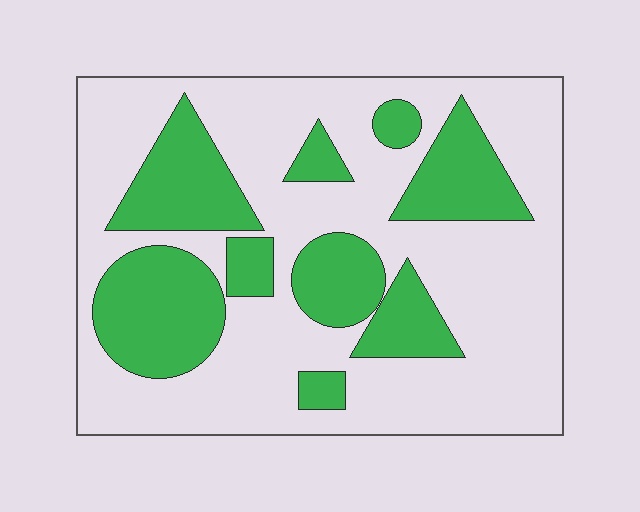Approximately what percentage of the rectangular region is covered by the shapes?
Approximately 30%.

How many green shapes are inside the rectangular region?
9.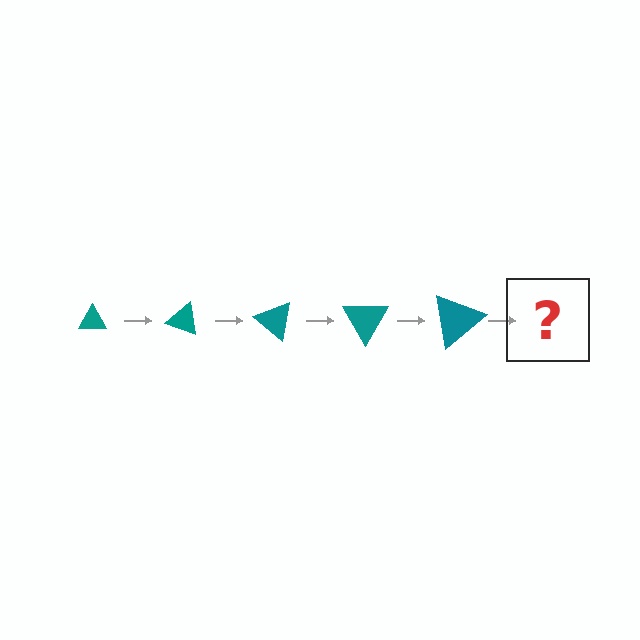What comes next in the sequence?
The next element should be a triangle, larger than the previous one and rotated 100 degrees from the start.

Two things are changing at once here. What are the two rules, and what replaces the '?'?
The two rules are that the triangle grows larger each step and it rotates 20 degrees each step. The '?' should be a triangle, larger than the previous one and rotated 100 degrees from the start.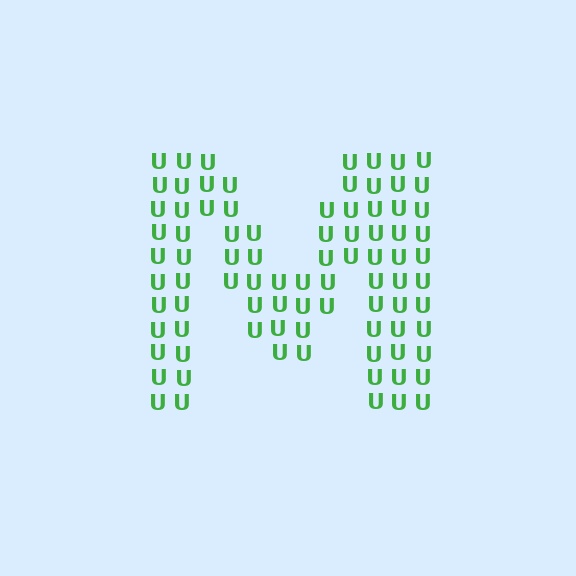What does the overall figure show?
The overall figure shows the letter M.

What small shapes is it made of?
It is made of small letter U's.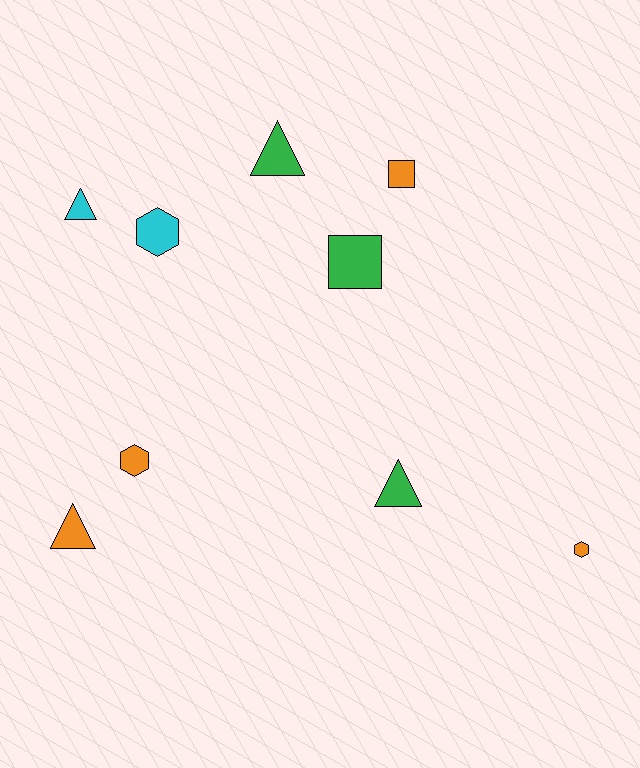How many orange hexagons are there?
There are 2 orange hexagons.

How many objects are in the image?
There are 9 objects.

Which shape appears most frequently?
Triangle, with 4 objects.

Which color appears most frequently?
Orange, with 4 objects.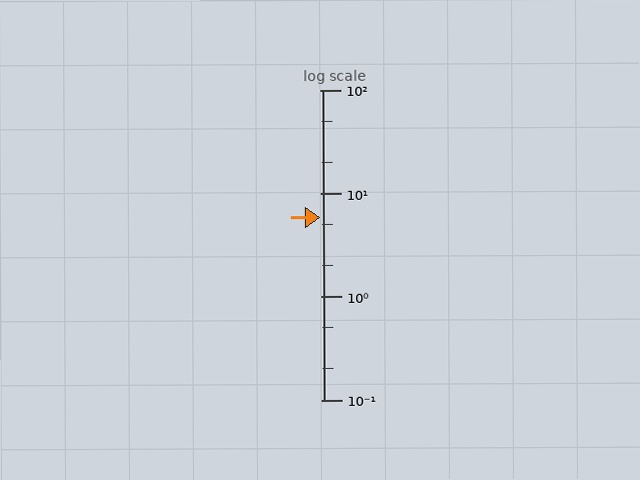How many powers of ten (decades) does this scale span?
The scale spans 3 decades, from 0.1 to 100.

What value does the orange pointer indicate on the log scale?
The pointer indicates approximately 5.9.